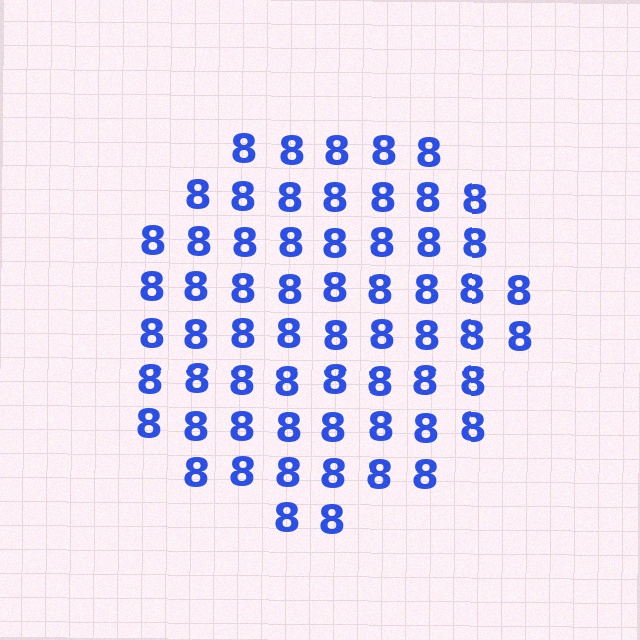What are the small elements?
The small elements are digit 8's.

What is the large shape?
The large shape is a circle.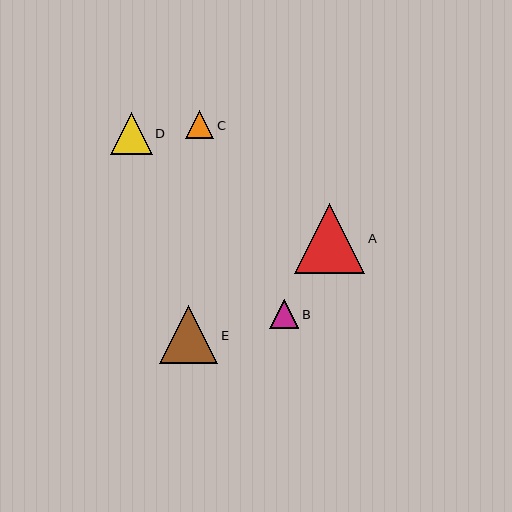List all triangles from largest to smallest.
From largest to smallest: A, E, D, B, C.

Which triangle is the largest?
Triangle A is the largest with a size of approximately 70 pixels.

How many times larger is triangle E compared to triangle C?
Triangle E is approximately 2.1 times the size of triangle C.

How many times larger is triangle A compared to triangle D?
Triangle A is approximately 1.7 times the size of triangle D.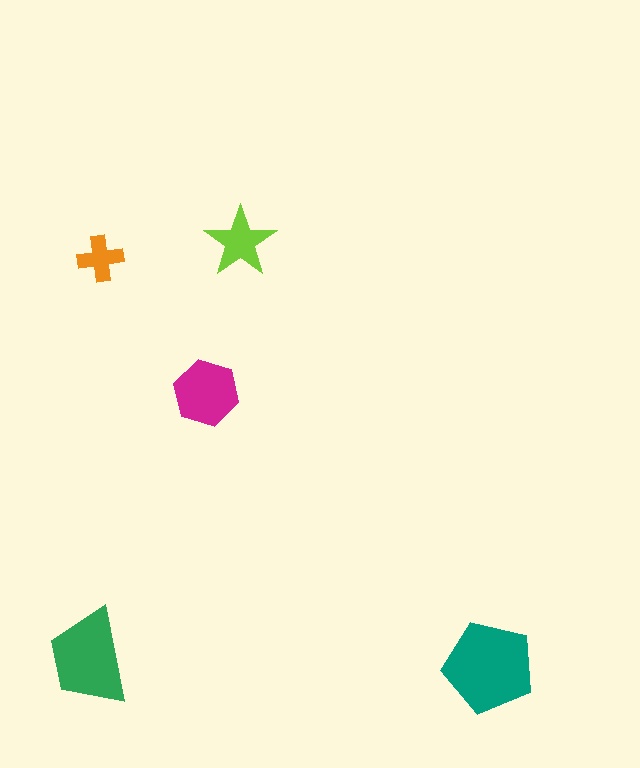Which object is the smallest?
The orange cross.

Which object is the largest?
The teal pentagon.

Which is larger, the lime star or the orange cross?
The lime star.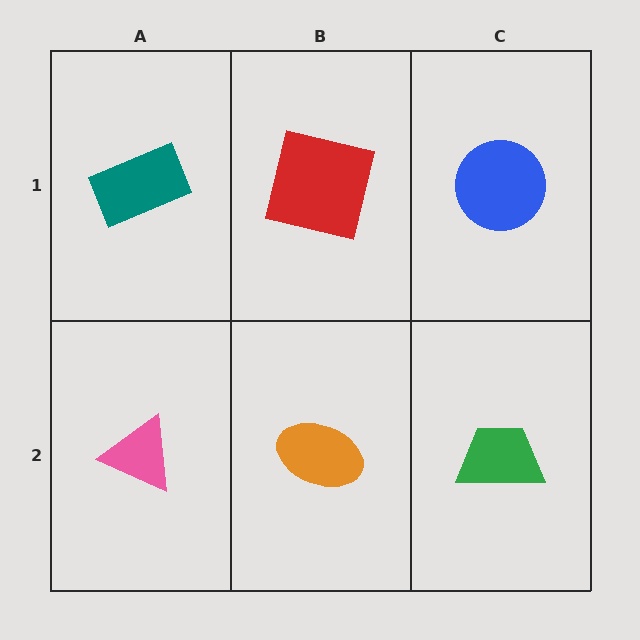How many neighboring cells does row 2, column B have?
3.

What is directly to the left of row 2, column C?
An orange ellipse.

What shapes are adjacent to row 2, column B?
A red square (row 1, column B), a pink triangle (row 2, column A), a green trapezoid (row 2, column C).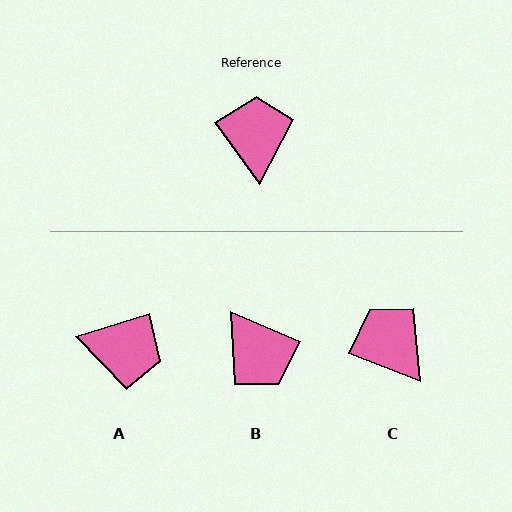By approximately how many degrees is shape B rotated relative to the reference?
Approximately 149 degrees clockwise.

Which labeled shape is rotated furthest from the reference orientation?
B, about 149 degrees away.